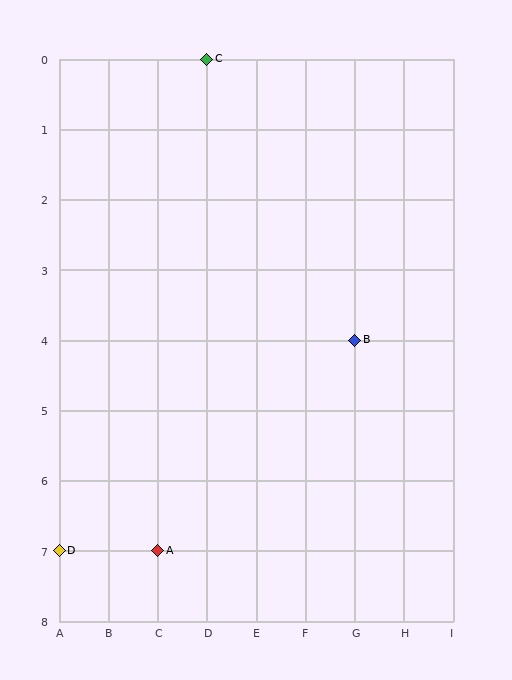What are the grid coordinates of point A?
Point A is at grid coordinates (C, 7).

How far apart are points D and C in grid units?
Points D and C are 3 columns and 7 rows apart (about 7.6 grid units diagonally).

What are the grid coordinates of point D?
Point D is at grid coordinates (A, 7).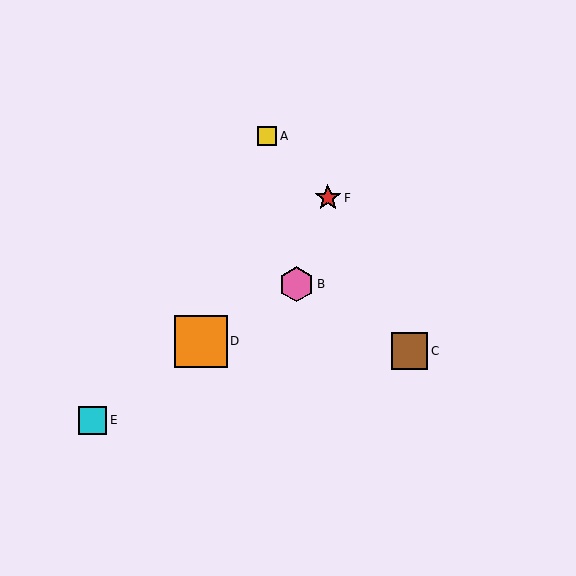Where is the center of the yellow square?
The center of the yellow square is at (267, 136).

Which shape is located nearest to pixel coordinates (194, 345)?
The orange square (labeled D) at (201, 341) is nearest to that location.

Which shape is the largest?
The orange square (labeled D) is the largest.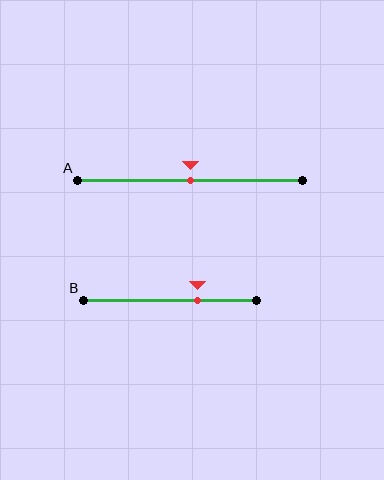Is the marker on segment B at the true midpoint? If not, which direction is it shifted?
No, the marker on segment B is shifted to the right by about 16% of the segment length.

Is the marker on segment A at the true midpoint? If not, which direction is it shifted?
Yes, the marker on segment A is at the true midpoint.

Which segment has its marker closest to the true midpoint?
Segment A has its marker closest to the true midpoint.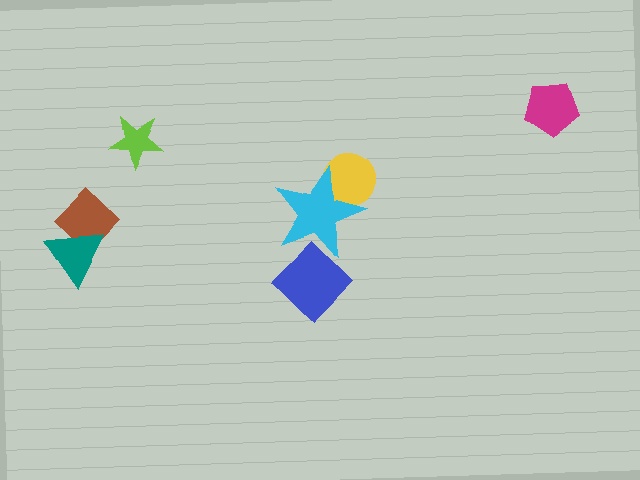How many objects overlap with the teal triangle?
1 object overlaps with the teal triangle.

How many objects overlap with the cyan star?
2 objects overlap with the cyan star.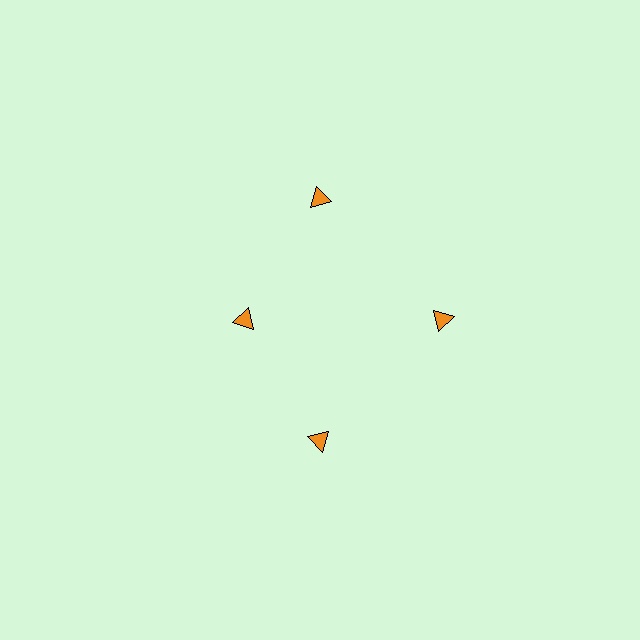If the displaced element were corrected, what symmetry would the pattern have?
It would have 4-fold rotational symmetry — the pattern would map onto itself every 90 degrees.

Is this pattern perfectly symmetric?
No. The 4 orange triangles are arranged in a ring, but one element near the 9 o'clock position is pulled inward toward the center, breaking the 4-fold rotational symmetry.